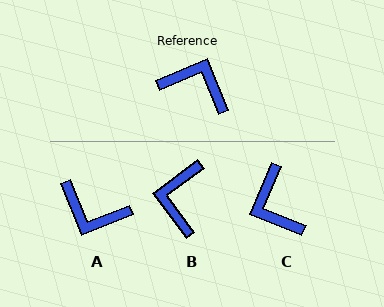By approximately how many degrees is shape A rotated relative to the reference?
Approximately 179 degrees counter-clockwise.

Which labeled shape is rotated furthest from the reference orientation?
A, about 179 degrees away.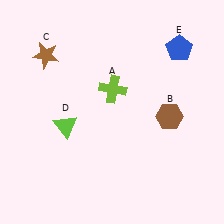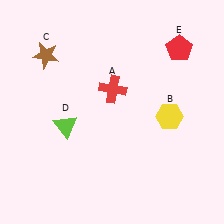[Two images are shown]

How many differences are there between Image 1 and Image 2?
There are 3 differences between the two images.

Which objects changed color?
A changed from lime to red. B changed from brown to yellow. E changed from blue to red.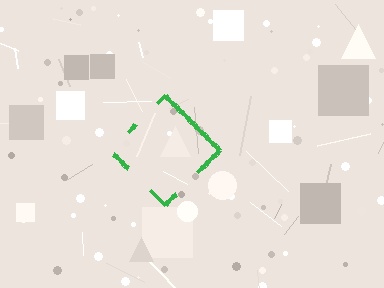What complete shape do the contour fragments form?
The contour fragments form a diamond.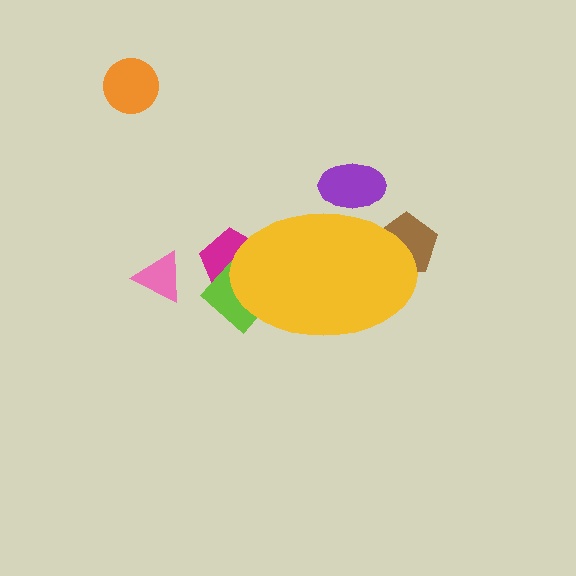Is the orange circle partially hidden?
No, the orange circle is fully visible.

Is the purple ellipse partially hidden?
Yes, the purple ellipse is partially hidden behind the yellow ellipse.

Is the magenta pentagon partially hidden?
Yes, the magenta pentagon is partially hidden behind the yellow ellipse.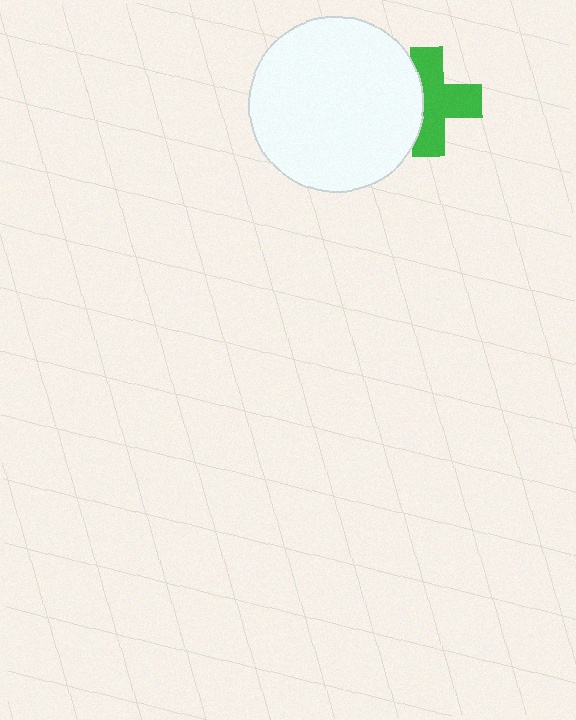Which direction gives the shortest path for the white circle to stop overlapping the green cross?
Moving left gives the shortest separation.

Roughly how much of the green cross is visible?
Most of it is visible (roughly 66%).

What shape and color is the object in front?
The object in front is a white circle.